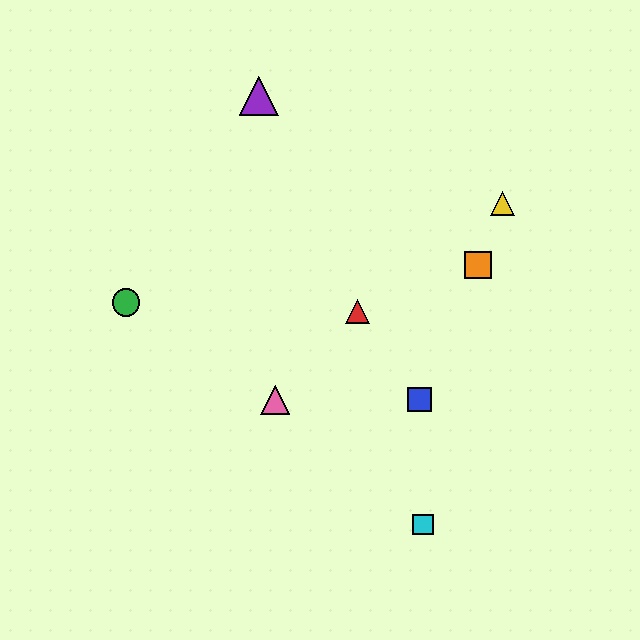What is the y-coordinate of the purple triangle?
The purple triangle is at y≈96.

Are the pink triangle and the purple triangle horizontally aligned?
No, the pink triangle is at y≈400 and the purple triangle is at y≈96.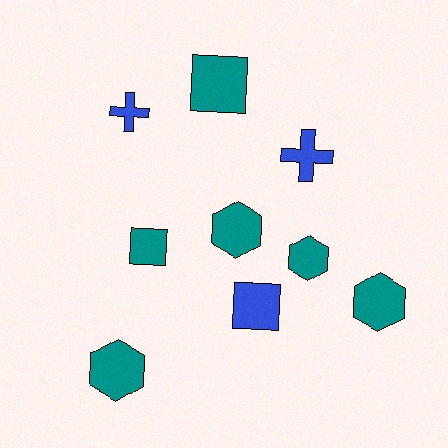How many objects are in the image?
There are 9 objects.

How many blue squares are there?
There is 1 blue square.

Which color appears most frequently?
Teal, with 6 objects.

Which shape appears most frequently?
Hexagon, with 4 objects.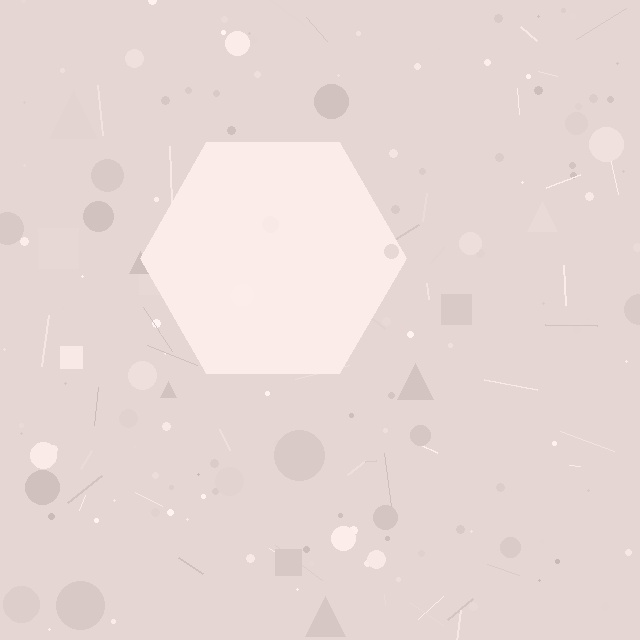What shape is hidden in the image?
A hexagon is hidden in the image.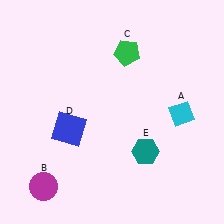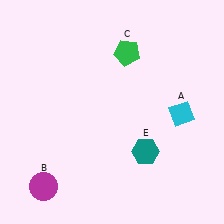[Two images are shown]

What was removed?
The blue square (D) was removed in Image 2.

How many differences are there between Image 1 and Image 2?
There is 1 difference between the two images.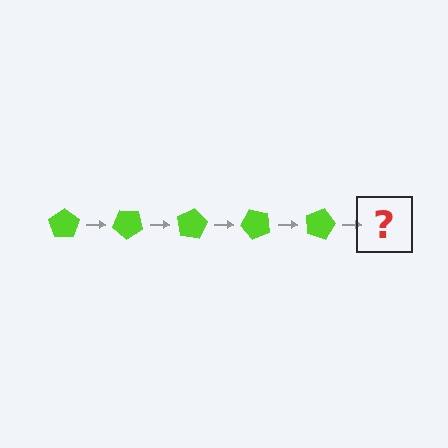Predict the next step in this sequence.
The next step is a lime pentagon rotated 200 degrees.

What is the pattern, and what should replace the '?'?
The pattern is that the pentagon rotates 40 degrees each step. The '?' should be a lime pentagon rotated 200 degrees.